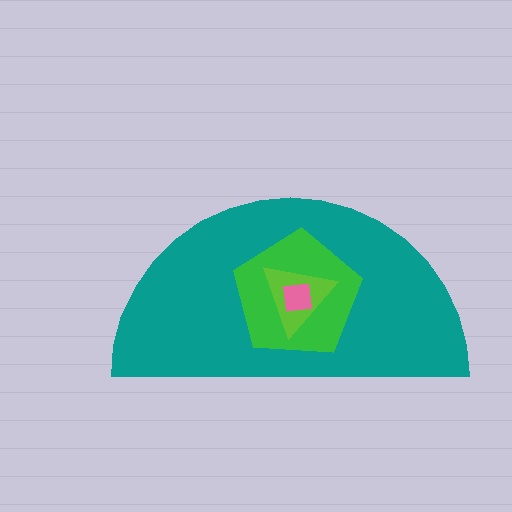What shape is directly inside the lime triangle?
The pink square.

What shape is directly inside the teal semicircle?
The green pentagon.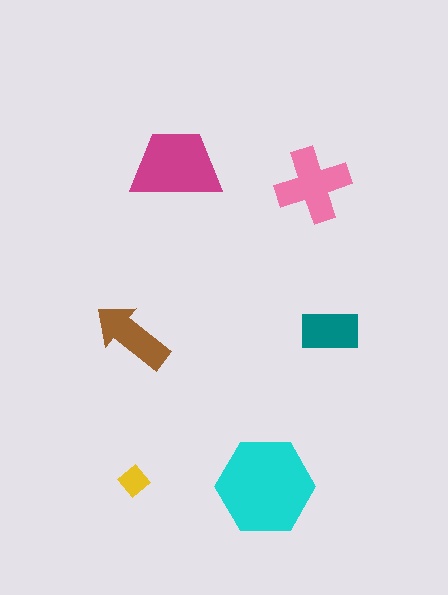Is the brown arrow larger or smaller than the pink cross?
Smaller.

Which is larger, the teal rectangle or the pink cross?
The pink cross.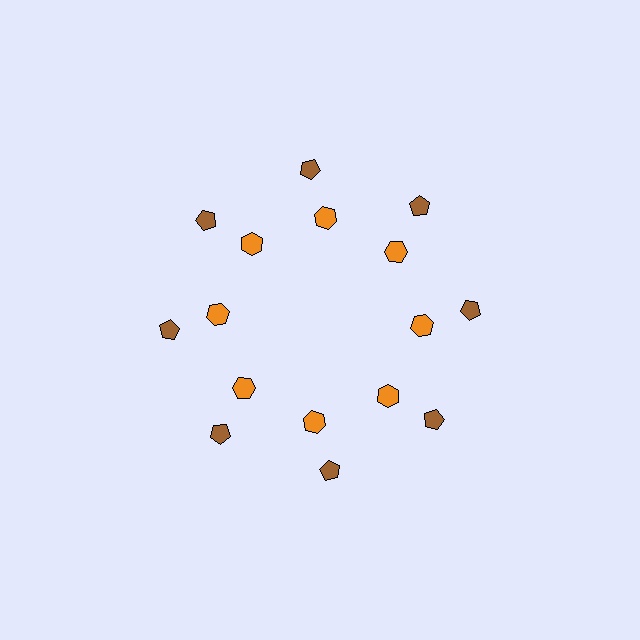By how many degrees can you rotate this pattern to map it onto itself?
The pattern maps onto itself every 45 degrees of rotation.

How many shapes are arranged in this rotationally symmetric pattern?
There are 16 shapes, arranged in 8 groups of 2.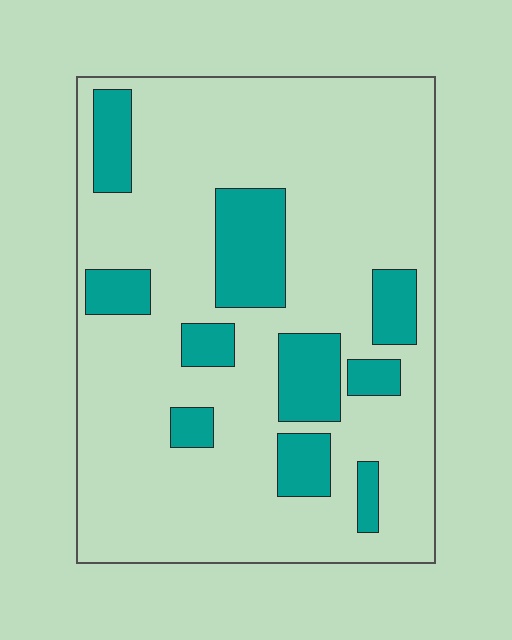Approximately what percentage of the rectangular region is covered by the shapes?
Approximately 20%.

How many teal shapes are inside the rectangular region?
10.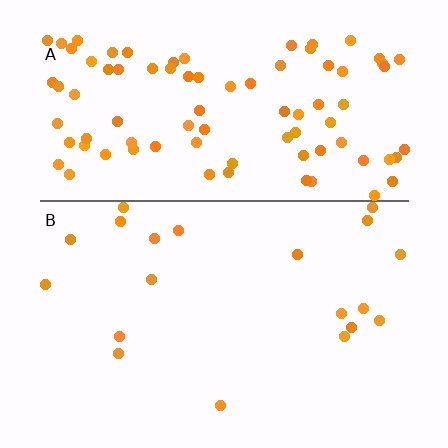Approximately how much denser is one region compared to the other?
Approximately 4.6× — region A over region B.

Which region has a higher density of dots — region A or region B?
A (the top).